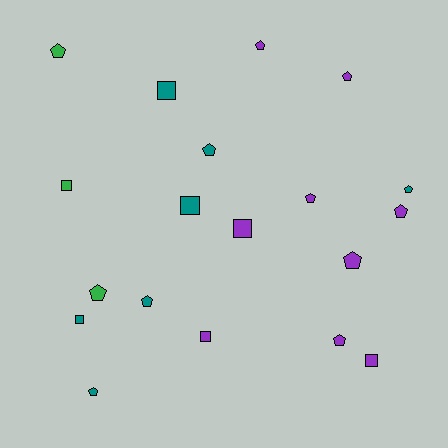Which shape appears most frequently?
Pentagon, with 12 objects.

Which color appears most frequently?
Purple, with 9 objects.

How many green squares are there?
There is 1 green square.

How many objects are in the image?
There are 19 objects.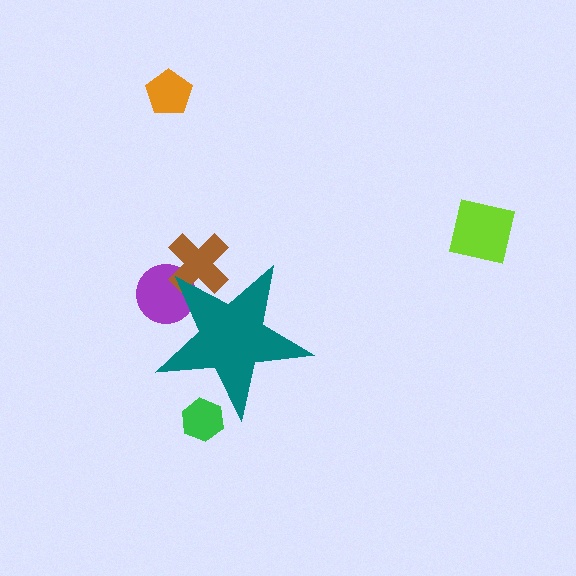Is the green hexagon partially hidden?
Yes, the green hexagon is partially hidden behind the teal star.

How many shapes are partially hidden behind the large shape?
3 shapes are partially hidden.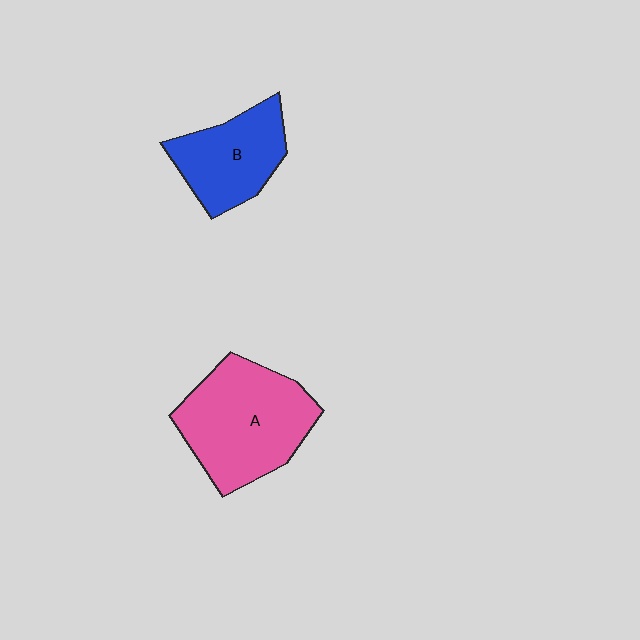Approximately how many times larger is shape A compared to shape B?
Approximately 1.5 times.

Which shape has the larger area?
Shape A (pink).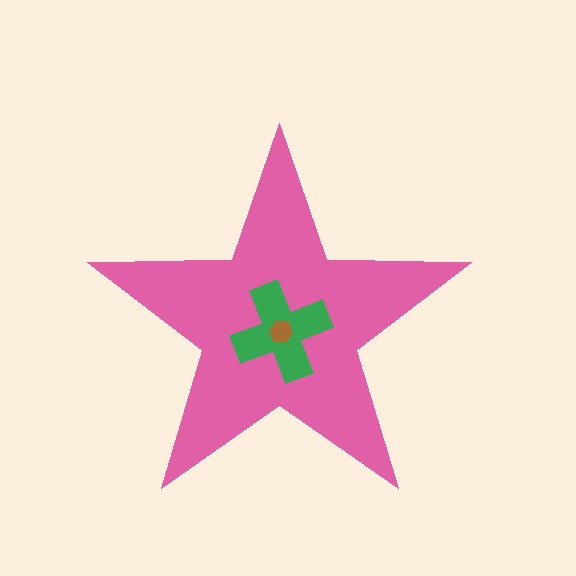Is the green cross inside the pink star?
Yes.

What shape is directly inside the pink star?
The green cross.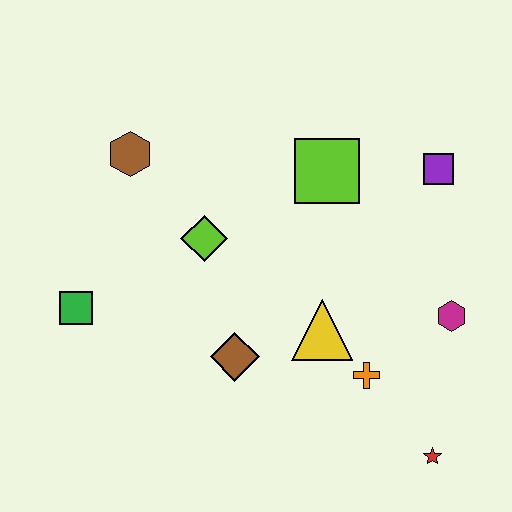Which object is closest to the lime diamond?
The brown hexagon is closest to the lime diamond.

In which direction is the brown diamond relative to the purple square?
The brown diamond is to the left of the purple square.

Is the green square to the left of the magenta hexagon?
Yes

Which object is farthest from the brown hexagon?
The red star is farthest from the brown hexagon.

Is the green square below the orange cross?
No